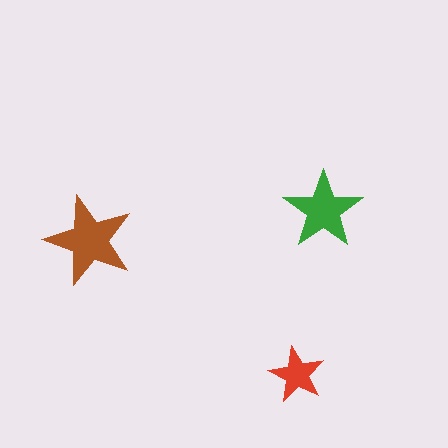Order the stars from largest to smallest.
the brown one, the green one, the red one.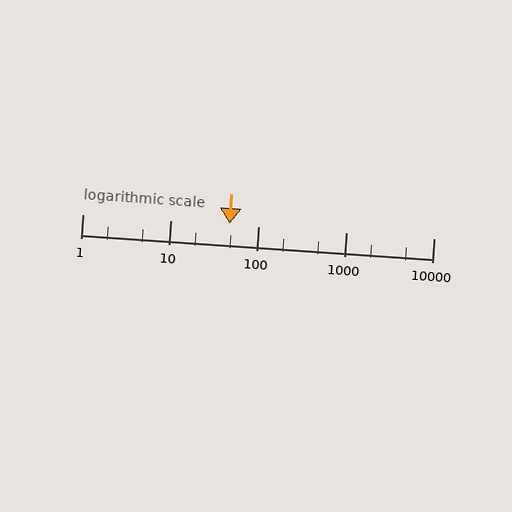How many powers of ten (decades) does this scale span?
The scale spans 4 decades, from 1 to 10000.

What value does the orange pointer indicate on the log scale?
The pointer indicates approximately 47.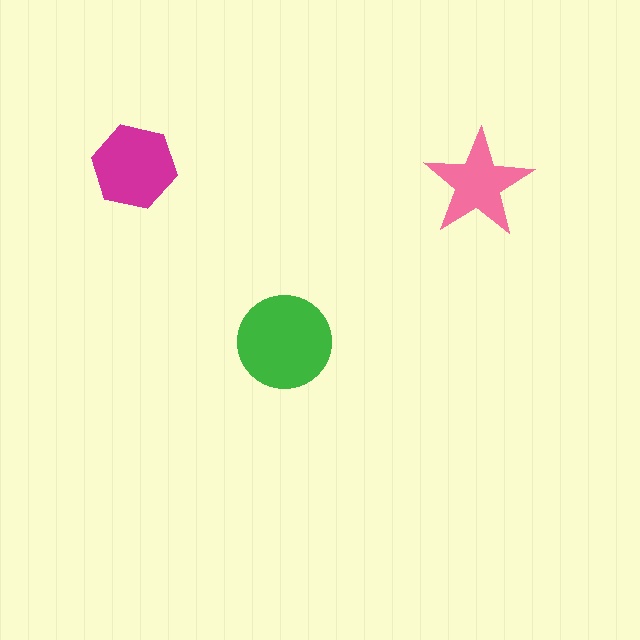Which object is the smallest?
The pink star.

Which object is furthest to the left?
The magenta hexagon is leftmost.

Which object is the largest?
The green circle.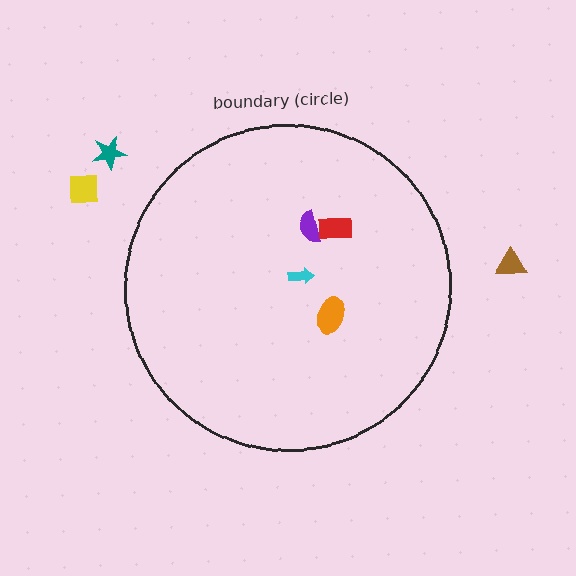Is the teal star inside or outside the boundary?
Outside.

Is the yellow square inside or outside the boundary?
Outside.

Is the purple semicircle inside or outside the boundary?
Inside.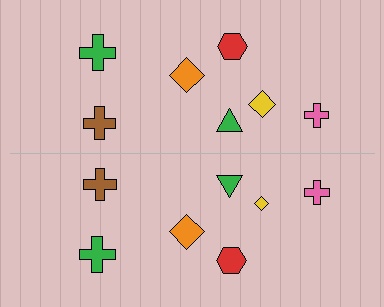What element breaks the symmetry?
The yellow diamond on the bottom side has a different size than its mirror counterpart.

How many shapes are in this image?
There are 14 shapes in this image.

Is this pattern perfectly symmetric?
No, the pattern is not perfectly symmetric. The yellow diamond on the bottom side has a different size than its mirror counterpart.